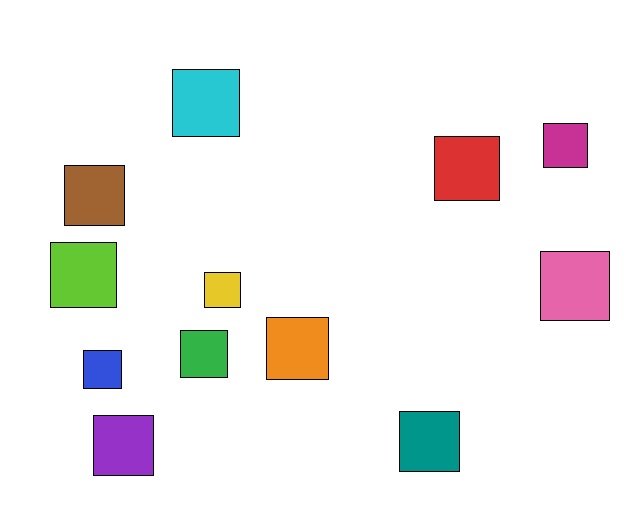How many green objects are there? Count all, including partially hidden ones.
There is 1 green object.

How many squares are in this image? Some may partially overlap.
There are 12 squares.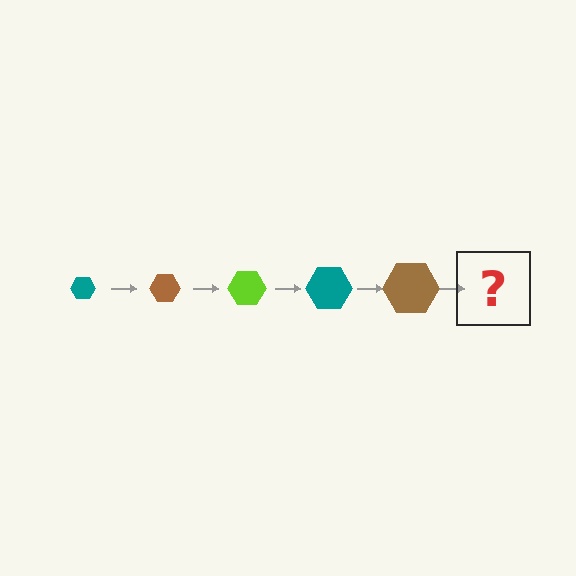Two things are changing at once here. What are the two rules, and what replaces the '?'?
The two rules are that the hexagon grows larger each step and the color cycles through teal, brown, and lime. The '?' should be a lime hexagon, larger than the previous one.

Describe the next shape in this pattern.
It should be a lime hexagon, larger than the previous one.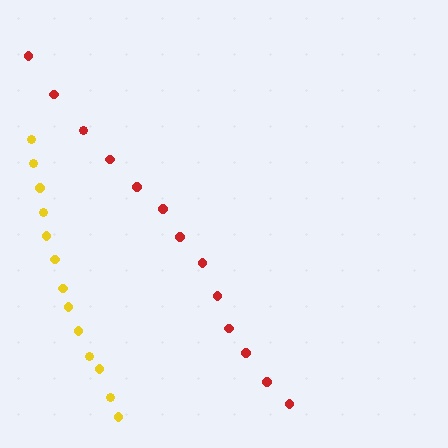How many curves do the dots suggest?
There are 2 distinct paths.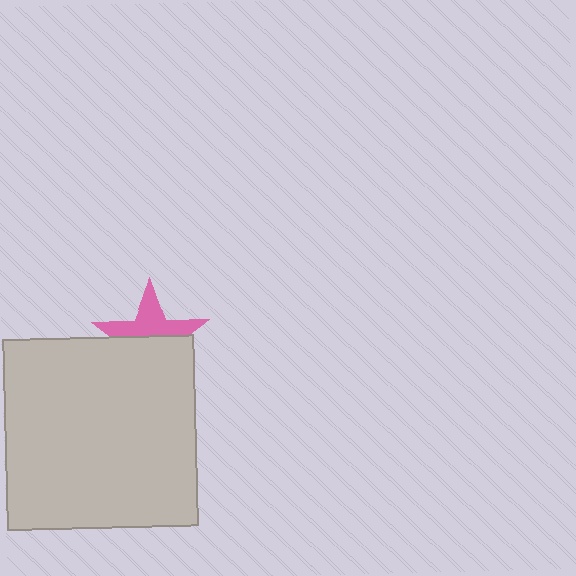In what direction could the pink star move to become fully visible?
The pink star could move up. That would shift it out from behind the light gray square entirely.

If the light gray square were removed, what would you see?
You would see the complete pink star.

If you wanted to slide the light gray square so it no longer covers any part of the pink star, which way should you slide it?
Slide it down — that is the most direct way to separate the two shapes.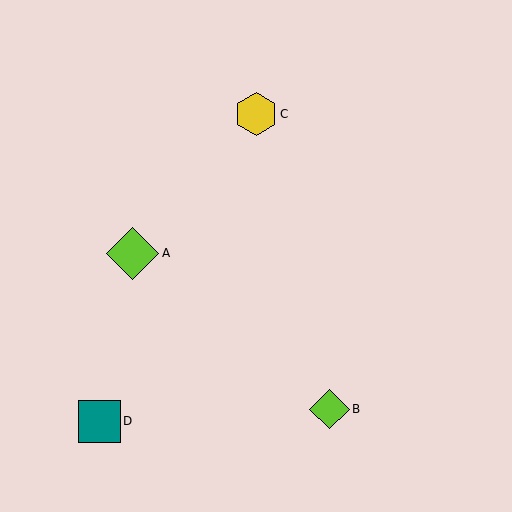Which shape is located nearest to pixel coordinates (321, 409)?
The lime diamond (labeled B) at (329, 409) is nearest to that location.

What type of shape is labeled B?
Shape B is a lime diamond.